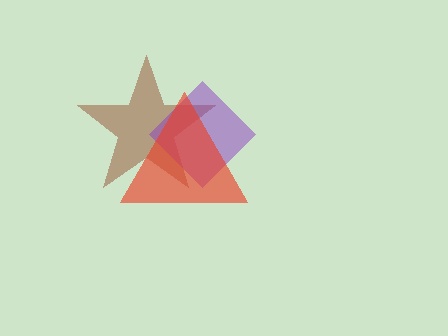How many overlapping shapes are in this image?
There are 3 overlapping shapes in the image.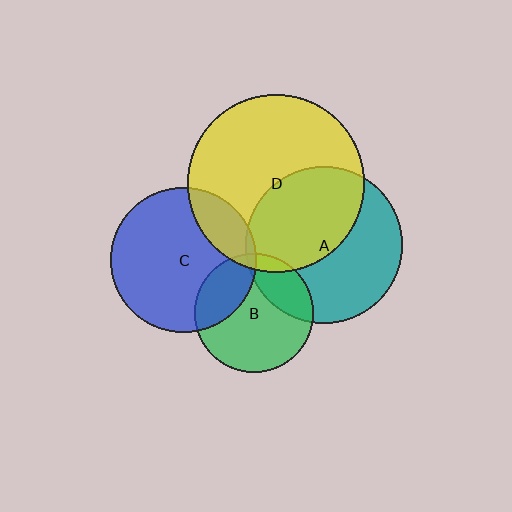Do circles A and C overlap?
Yes.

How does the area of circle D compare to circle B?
Approximately 2.2 times.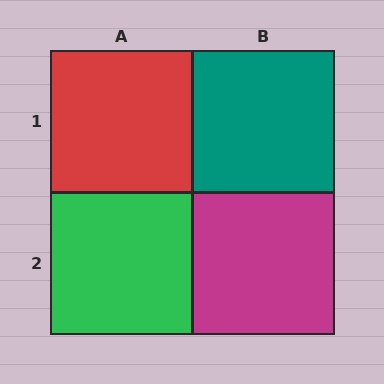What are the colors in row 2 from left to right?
Green, magenta.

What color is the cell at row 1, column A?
Red.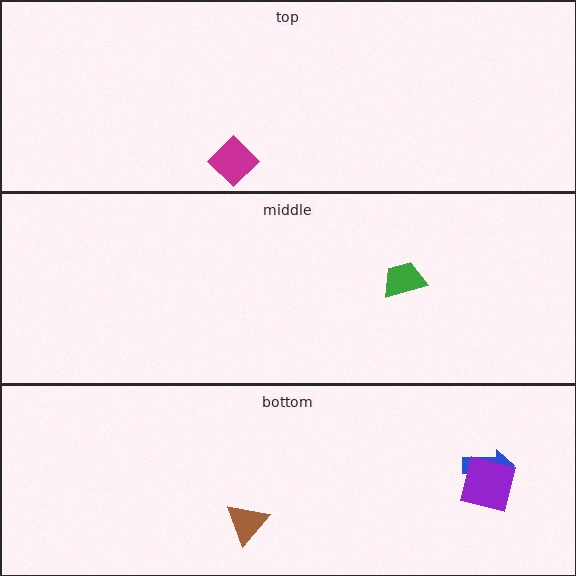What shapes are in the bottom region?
The blue arrow, the brown triangle, the purple square.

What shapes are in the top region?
The magenta diamond.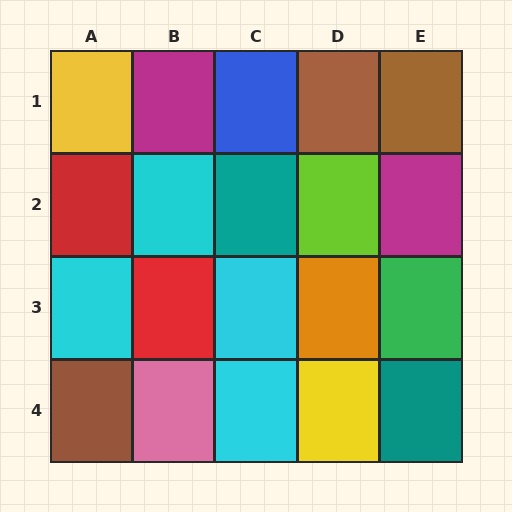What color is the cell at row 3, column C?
Cyan.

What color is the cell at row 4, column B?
Pink.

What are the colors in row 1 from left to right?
Yellow, magenta, blue, brown, brown.